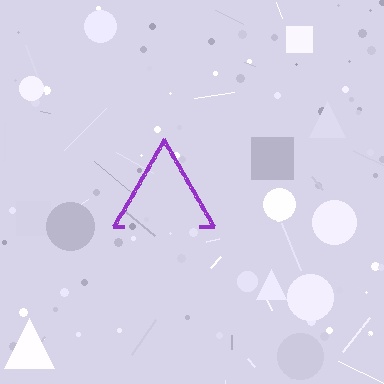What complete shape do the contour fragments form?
The contour fragments form a triangle.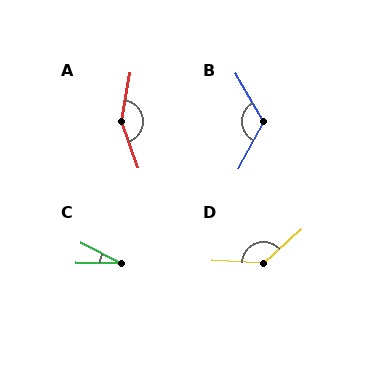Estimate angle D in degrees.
Approximately 136 degrees.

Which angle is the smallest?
C, at approximately 27 degrees.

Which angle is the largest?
A, at approximately 150 degrees.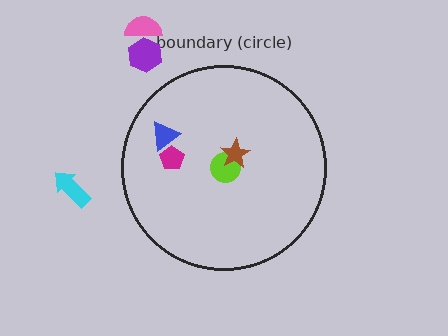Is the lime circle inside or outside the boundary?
Inside.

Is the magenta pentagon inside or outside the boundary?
Inside.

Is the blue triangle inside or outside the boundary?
Inside.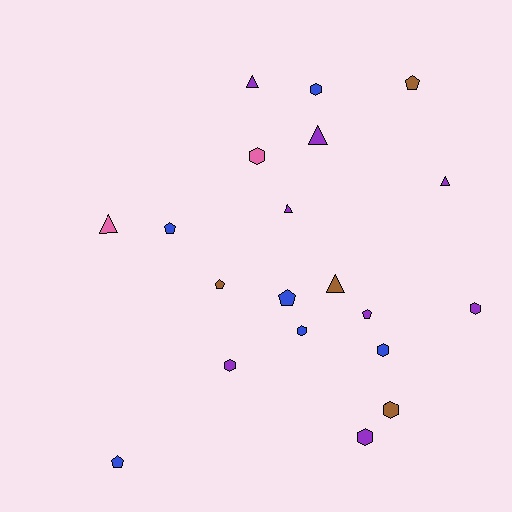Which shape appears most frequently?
Hexagon, with 8 objects.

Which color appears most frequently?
Purple, with 8 objects.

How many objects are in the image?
There are 20 objects.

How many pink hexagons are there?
There is 1 pink hexagon.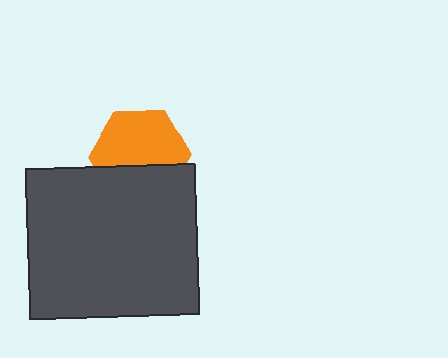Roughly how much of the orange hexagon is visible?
About half of it is visible (roughly 62%).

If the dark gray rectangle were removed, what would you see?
You would see the complete orange hexagon.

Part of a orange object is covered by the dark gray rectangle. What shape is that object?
It is a hexagon.